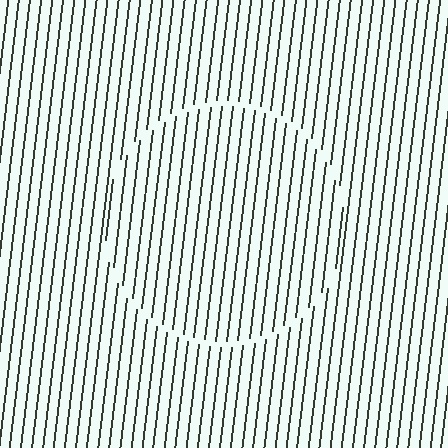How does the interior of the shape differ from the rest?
The interior of the shape contains the same grating, shifted by half a period — the contour is defined by the phase discontinuity where line-ends from the inner and outer gratings abut.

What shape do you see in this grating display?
An illusory circle. The interior of the shape contains the same grating, shifted by half a period — the contour is defined by the phase discontinuity where line-ends from the inner and outer gratings abut.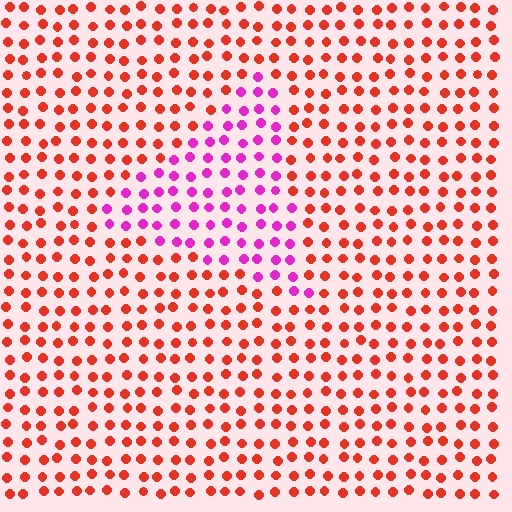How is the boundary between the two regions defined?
The boundary is defined purely by a slight shift in hue (about 56 degrees). Spacing, size, and orientation are identical on both sides.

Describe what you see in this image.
The image is filled with small red elements in a uniform arrangement. A triangle-shaped region is visible where the elements are tinted to a slightly different hue, forming a subtle color boundary.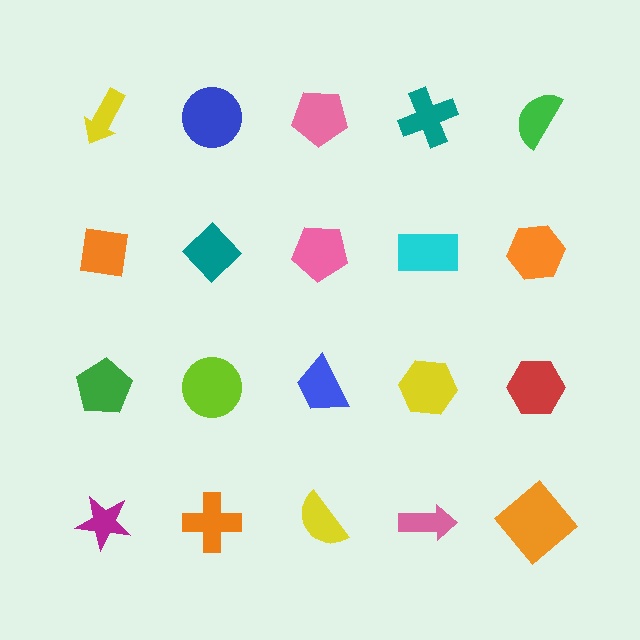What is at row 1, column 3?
A pink pentagon.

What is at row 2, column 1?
An orange square.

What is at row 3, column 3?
A blue trapezoid.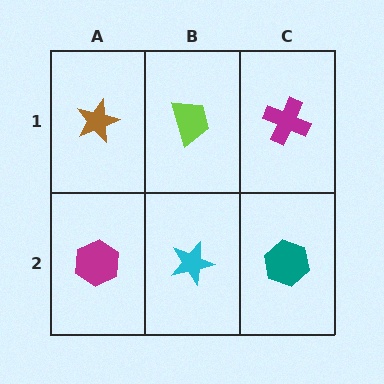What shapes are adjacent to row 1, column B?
A cyan star (row 2, column B), a brown star (row 1, column A), a magenta cross (row 1, column C).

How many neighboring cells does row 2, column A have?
2.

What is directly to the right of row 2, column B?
A teal hexagon.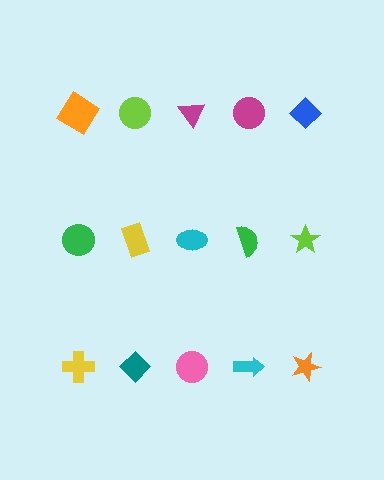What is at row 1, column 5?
A blue diamond.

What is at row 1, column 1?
An orange diamond.